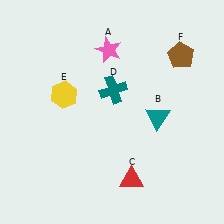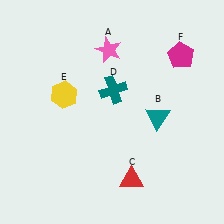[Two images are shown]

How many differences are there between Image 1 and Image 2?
There is 1 difference between the two images.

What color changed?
The pentagon (F) changed from brown in Image 1 to magenta in Image 2.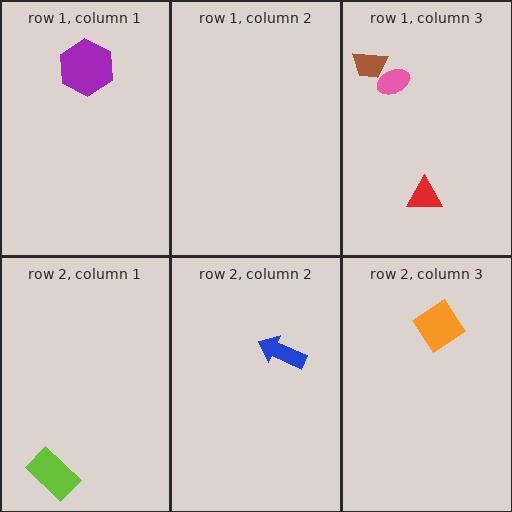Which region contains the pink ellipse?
The row 1, column 3 region.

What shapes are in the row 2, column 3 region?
The orange diamond.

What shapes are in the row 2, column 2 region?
The blue arrow.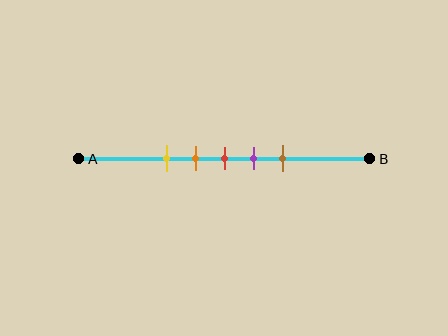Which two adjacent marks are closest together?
The orange and red marks are the closest adjacent pair.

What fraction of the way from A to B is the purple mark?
The purple mark is approximately 60% (0.6) of the way from A to B.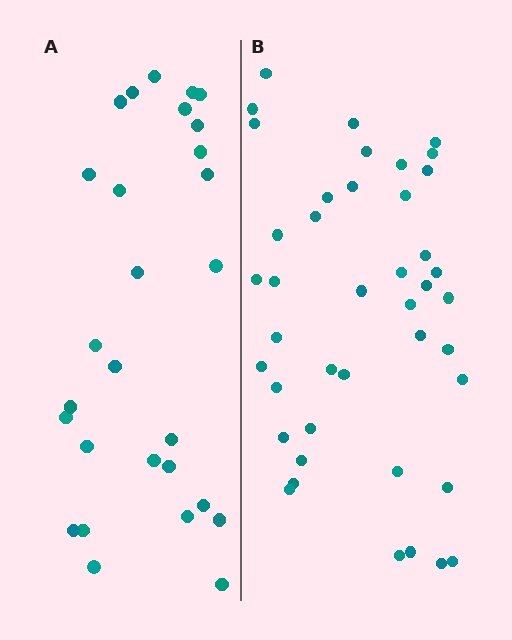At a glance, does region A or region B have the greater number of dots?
Region B (the right region) has more dots.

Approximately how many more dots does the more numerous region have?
Region B has approximately 15 more dots than region A.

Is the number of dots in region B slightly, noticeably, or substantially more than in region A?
Region B has substantially more. The ratio is roughly 1.5 to 1.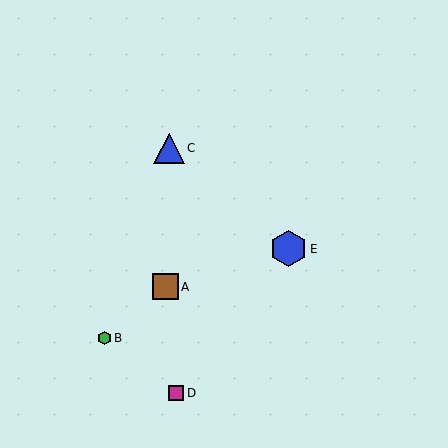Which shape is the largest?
The blue hexagon (labeled E) is the largest.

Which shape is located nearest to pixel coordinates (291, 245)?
The blue hexagon (labeled E) at (288, 249) is nearest to that location.